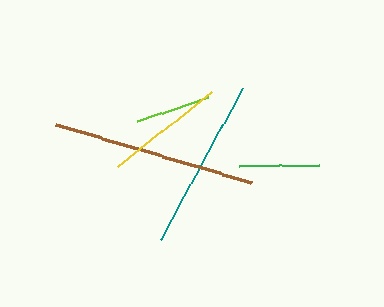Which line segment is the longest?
The brown line is the longest at approximately 203 pixels.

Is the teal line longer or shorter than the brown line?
The brown line is longer than the teal line.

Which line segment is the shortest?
The lime line is the shortest at approximately 75 pixels.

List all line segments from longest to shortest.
From longest to shortest: brown, teal, yellow, green, lime.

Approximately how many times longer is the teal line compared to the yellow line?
The teal line is approximately 1.4 times the length of the yellow line.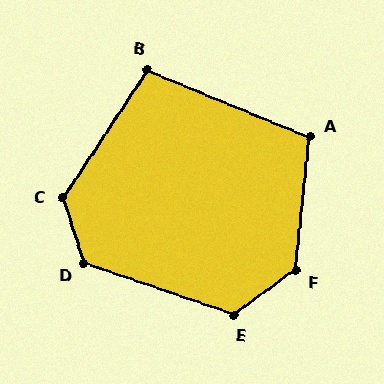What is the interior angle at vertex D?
Approximately 127 degrees (obtuse).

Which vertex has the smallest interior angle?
B, at approximately 101 degrees.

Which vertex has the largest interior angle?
F, at approximately 132 degrees.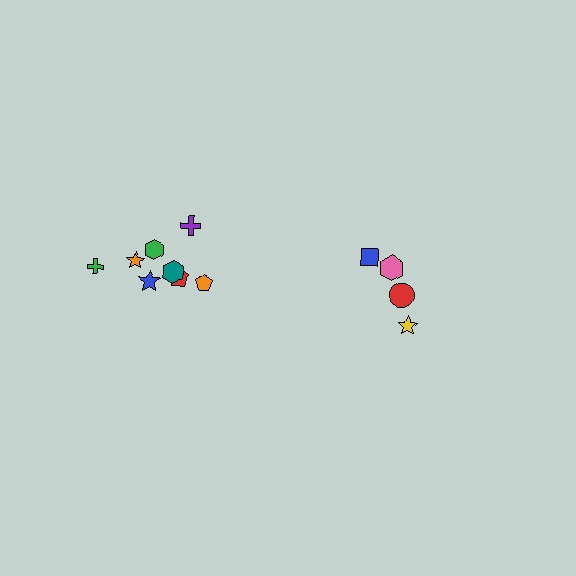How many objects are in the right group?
There are 4 objects.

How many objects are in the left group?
There are 8 objects.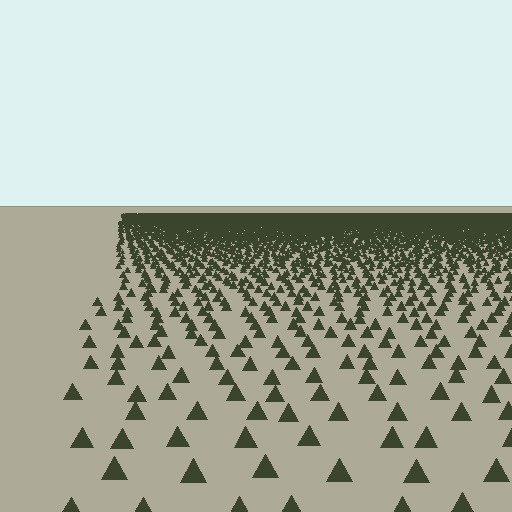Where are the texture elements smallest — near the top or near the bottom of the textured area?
Near the top.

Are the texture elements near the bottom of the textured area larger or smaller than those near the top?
Larger. Near the bottom, elements are closer to the viewer and appear at a bigger on-screen size.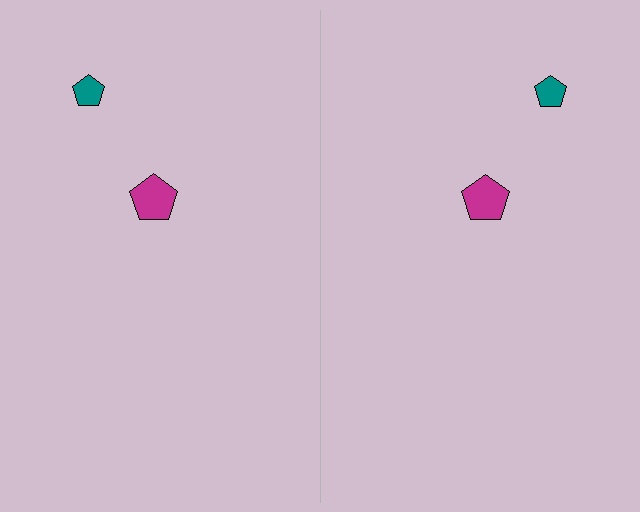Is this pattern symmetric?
Yes, this pattern has bilateral (reflection) symmetry.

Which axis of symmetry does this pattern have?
The pattern has a vertical axis of symmetry running through the center of the image.